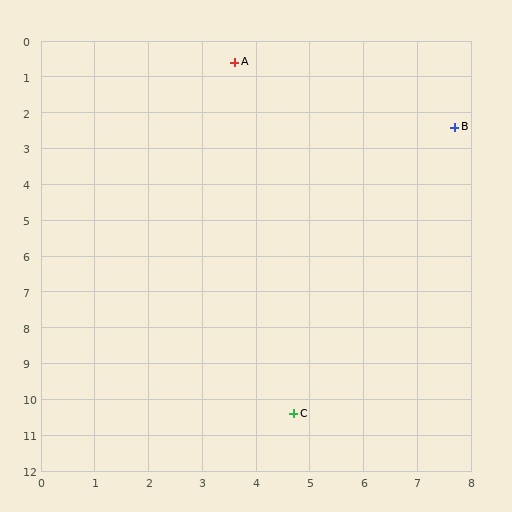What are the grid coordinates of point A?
Point A is at approximately (3.6, 0.6).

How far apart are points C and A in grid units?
Points C and A are about 9.9 grid units apart.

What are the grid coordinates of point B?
Point B is at approximately (7.7, 2.4).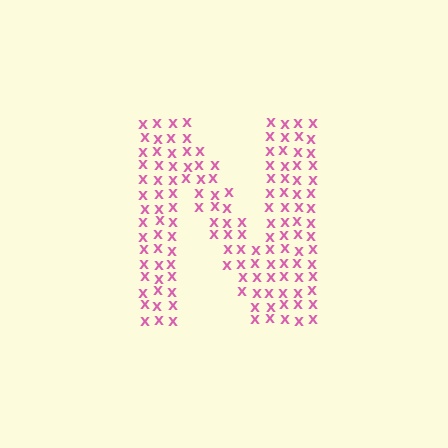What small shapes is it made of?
It is made of small letter X's.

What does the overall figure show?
The overall figure shows the letter N.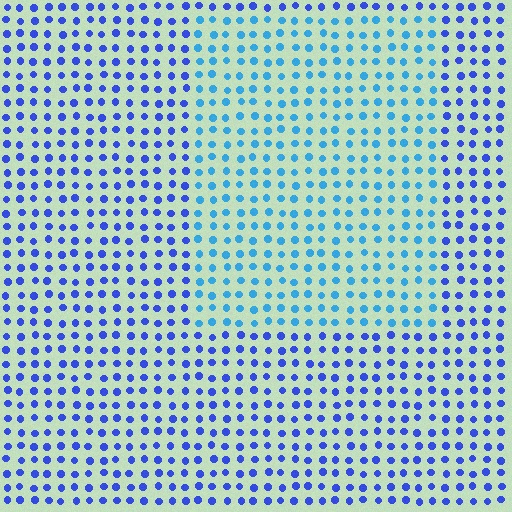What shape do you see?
I see a rectangle.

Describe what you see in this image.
The image is filled with small blue elements in a uniform arrangement. A rectangle-shaped region is visible where the elements are tinted to a slightly different hue, forming a subtle color boundary.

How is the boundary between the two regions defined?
The boundary is defined purely by a slight shift in hue (about 32 degrees). Spacing, size, and orientation are identical on both sides.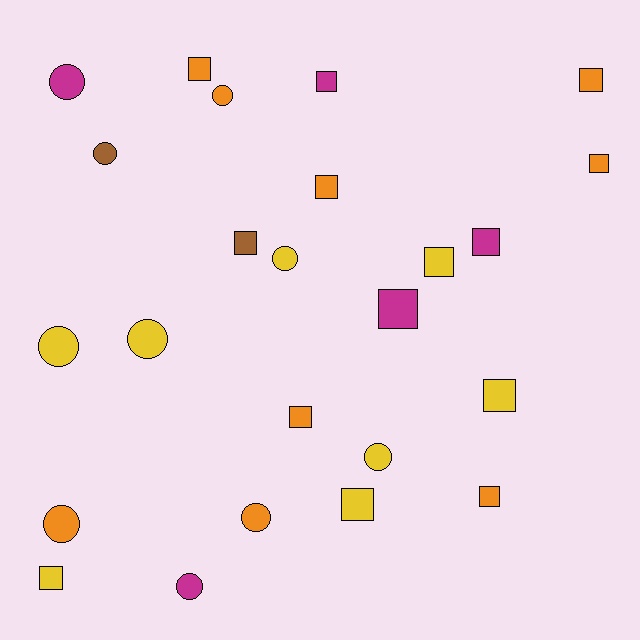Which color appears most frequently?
Orange, with 9 objects.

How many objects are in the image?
There are 24 objects.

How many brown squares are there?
There is 1 brown square.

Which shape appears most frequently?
Square, with 14 objects.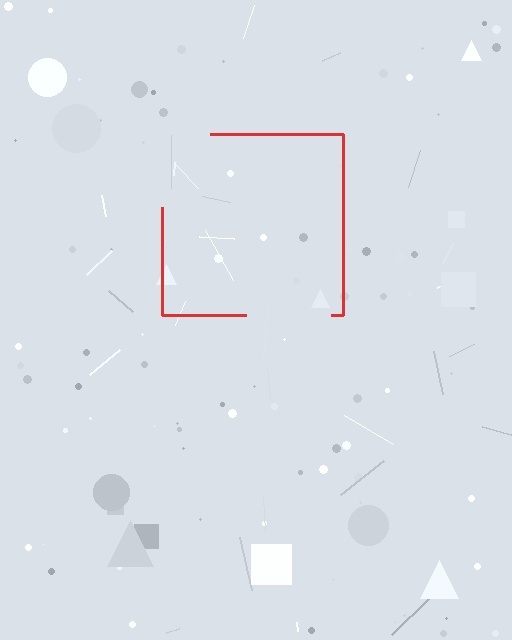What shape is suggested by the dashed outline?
The dashed outline suggests a square.